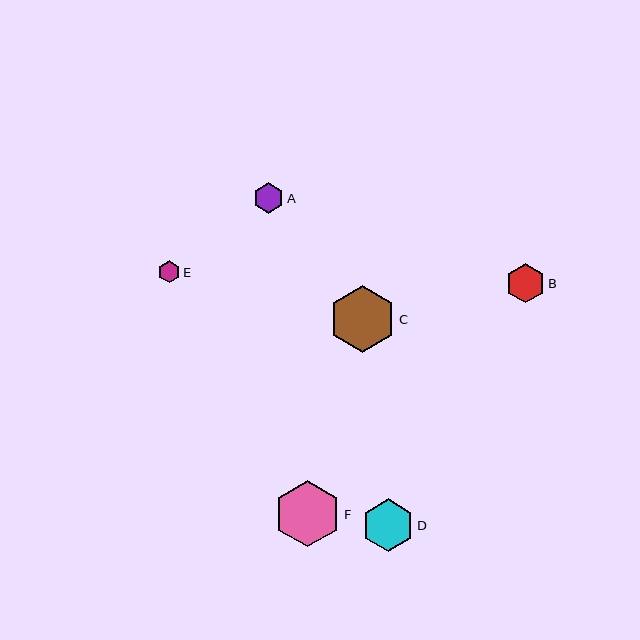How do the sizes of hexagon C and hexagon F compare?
Hexagon C and hexagon F are approximately the same size.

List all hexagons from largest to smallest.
From largest to smallest: C, F, D, B, A, E.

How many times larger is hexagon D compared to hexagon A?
Hexagon D is approximately 1.7 times the size of hexagon A.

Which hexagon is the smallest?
Hexagon E is the smallest with a size of approximately 22 pixels.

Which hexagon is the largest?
Hexagon C is the largest with a size of approximately 67 pixels.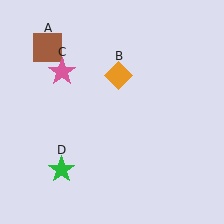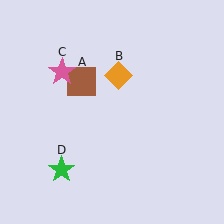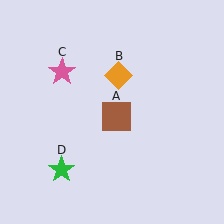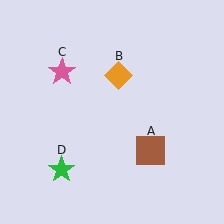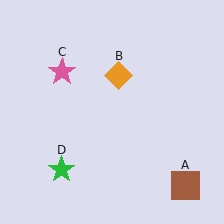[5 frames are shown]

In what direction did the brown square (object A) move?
The brown square (object A) moved down and to the right.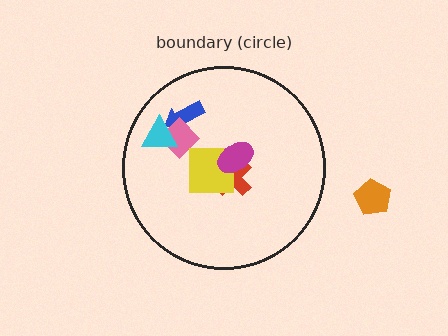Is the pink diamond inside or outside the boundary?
Inside.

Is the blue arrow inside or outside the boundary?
Inside.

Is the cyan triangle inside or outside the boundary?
Inside.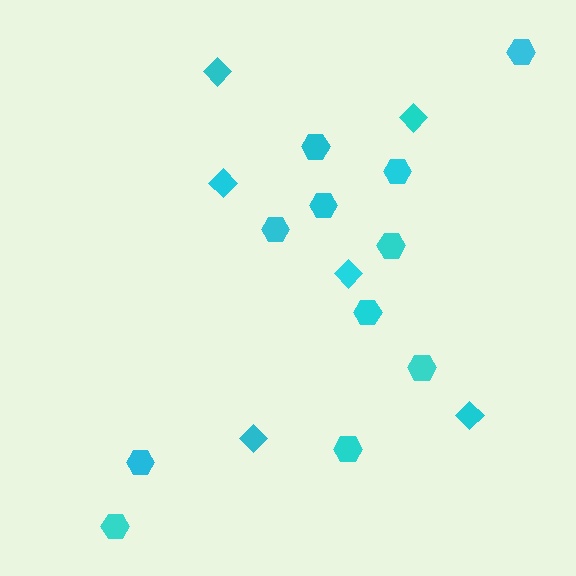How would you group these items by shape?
There are 2 groups: one group of hexagons (11) and one group of diamonds (6).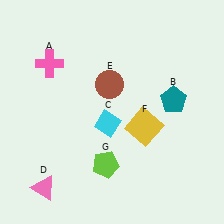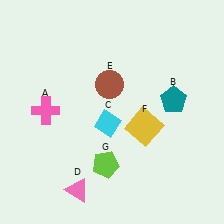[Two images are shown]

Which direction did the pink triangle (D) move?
The pink triangle (D) moved right.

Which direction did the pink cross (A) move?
The pink cross (A) moved down.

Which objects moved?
The objects that moved are: the pink cross (A), the pink triangle (D).